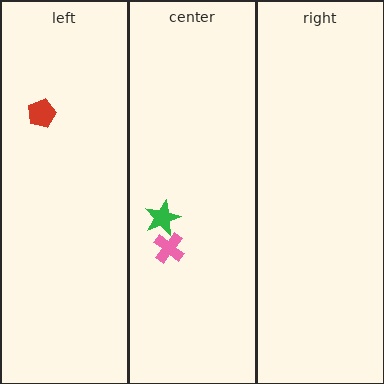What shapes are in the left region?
The red pentagon.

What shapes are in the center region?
The pink cross, the green star.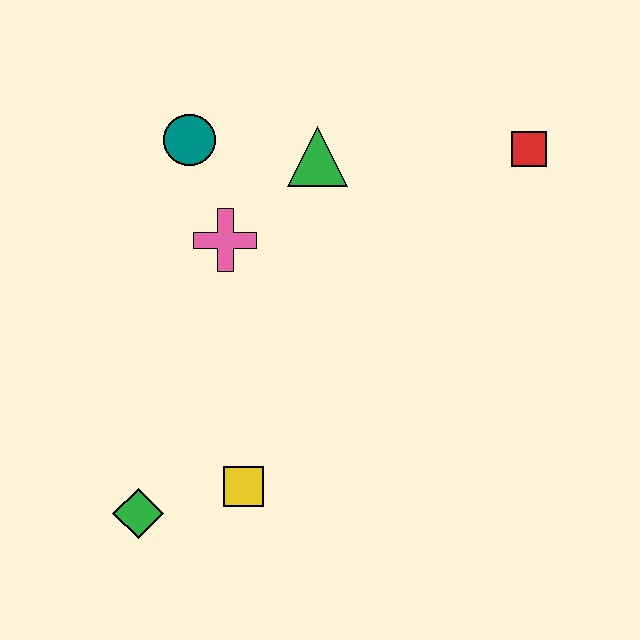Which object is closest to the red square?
The green triangle is closest to the red square.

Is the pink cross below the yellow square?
No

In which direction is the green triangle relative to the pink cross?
The green triangle is to the right of the pink cross.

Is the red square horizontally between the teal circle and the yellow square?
No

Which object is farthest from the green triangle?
The green diamond is farthest from the green triangle.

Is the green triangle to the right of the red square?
No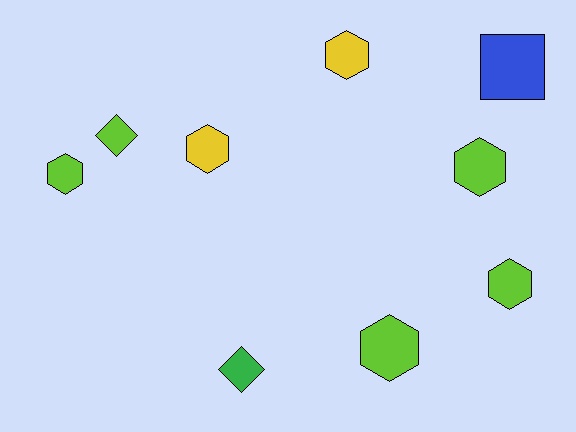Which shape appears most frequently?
Hexagon, with 6 objects.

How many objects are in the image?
There are 9 objects.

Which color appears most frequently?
Lime, with 5 objects.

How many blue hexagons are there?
There are no blue hexagons.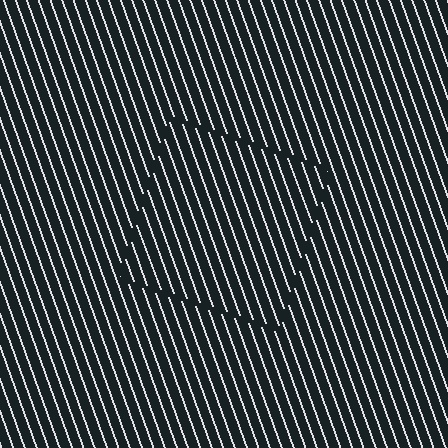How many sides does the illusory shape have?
4 sides — the line-ends trace a square.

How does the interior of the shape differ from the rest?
The interior of the shape contains the same grating, shifted by half a period — the contour is defined by the phase discontinuity where line-ends from the inner and outer gratings abut.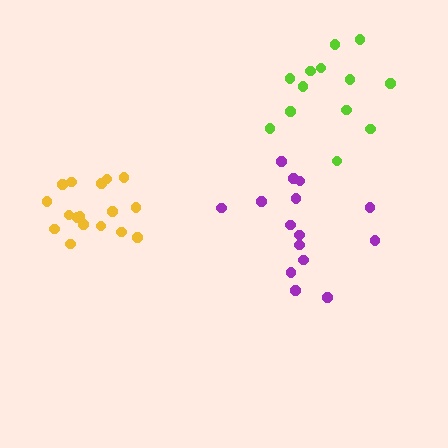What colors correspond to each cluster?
The clusters are colored: purple, yellow, lime.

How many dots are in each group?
Group 1: 15 dots, Group 2: 17 dots, Group 3: 13 dots (45 total).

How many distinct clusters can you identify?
There are 3 distinct clusters.